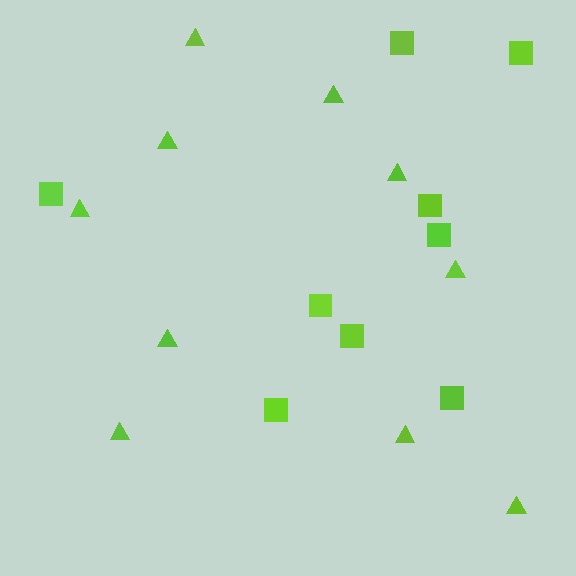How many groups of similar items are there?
There are 2 groups: one group of squares (9) and one group of triangles (10).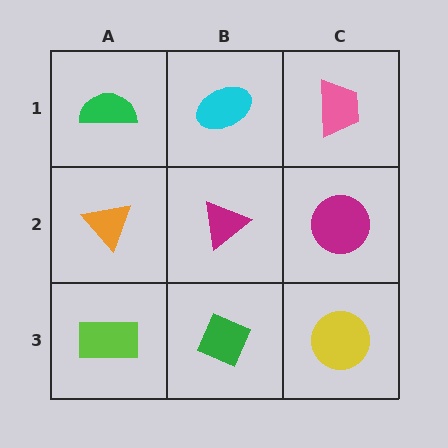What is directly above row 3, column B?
A magenta triangle.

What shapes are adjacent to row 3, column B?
A magenta triangle (row 2, column B), a lime rectangle (row 3, column A), a yellow circle (row 3, column C).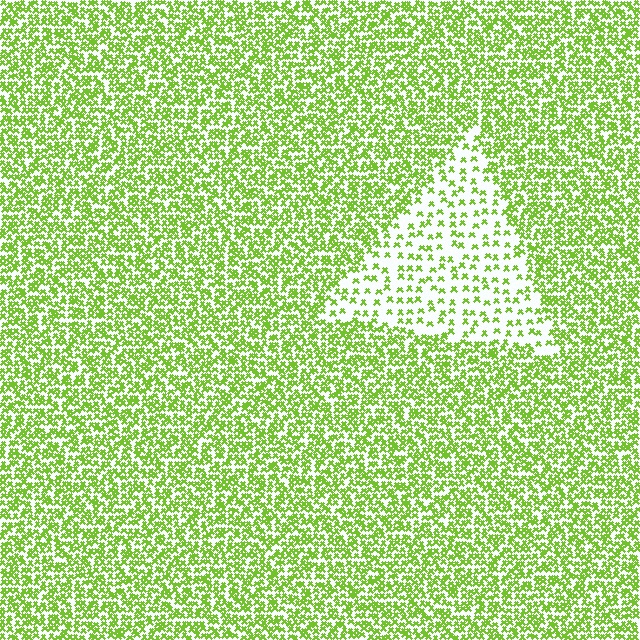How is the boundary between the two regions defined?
The boundary is defined by a change in element density (approximately 2.7x ratio). All elements are the same color, size, and shape.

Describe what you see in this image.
The image contains small lime elements arranged at two different densities. A triangle-shaped region is visible where the elements are less densely packed than the surrounding area.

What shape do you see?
I see a triangle.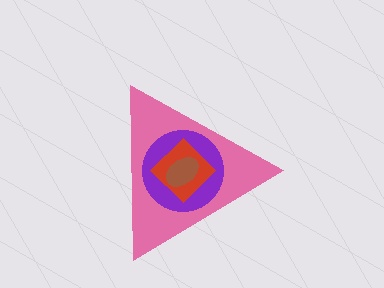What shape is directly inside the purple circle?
The red diamond.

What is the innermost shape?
The brown ellipse.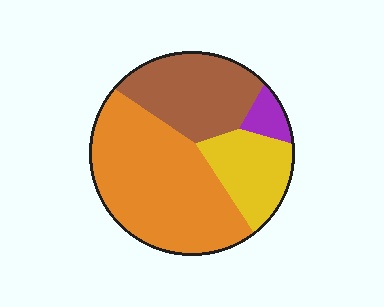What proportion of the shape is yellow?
Yellow takes up between a sixth and a third of the shape.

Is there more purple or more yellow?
Yellow.